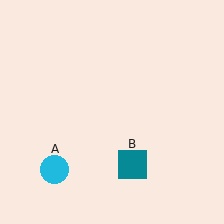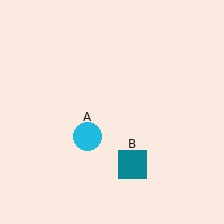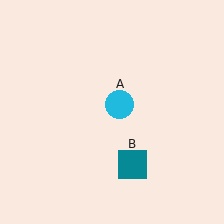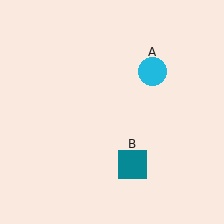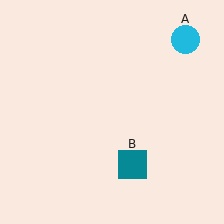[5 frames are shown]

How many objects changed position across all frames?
1 object changed position: cyan circle (object A).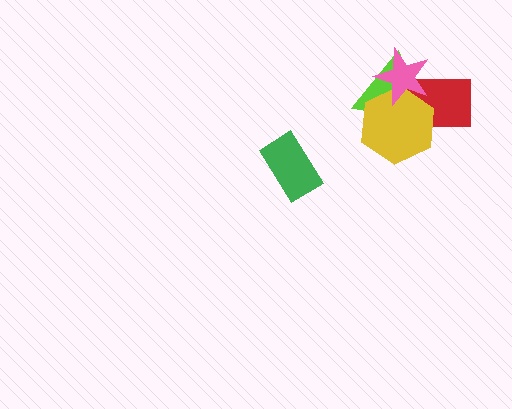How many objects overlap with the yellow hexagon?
3 objects overlap with the yellow hexagon.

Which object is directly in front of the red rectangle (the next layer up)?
The yellow hexagon is directly in front of the red rectangle.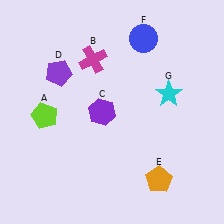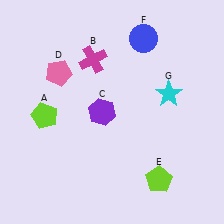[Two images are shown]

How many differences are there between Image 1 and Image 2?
There are 2 differences between the two images.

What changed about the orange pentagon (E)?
In Image 1, E is orange. In Image 2, it changed to lime.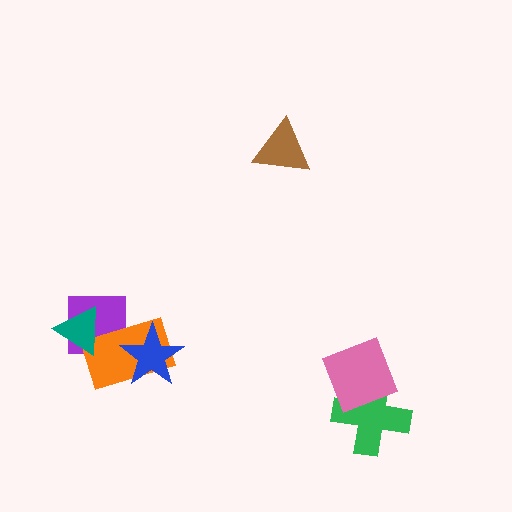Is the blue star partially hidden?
No, no other shape covers it.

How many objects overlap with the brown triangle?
0 objects overlap with the brown triangle.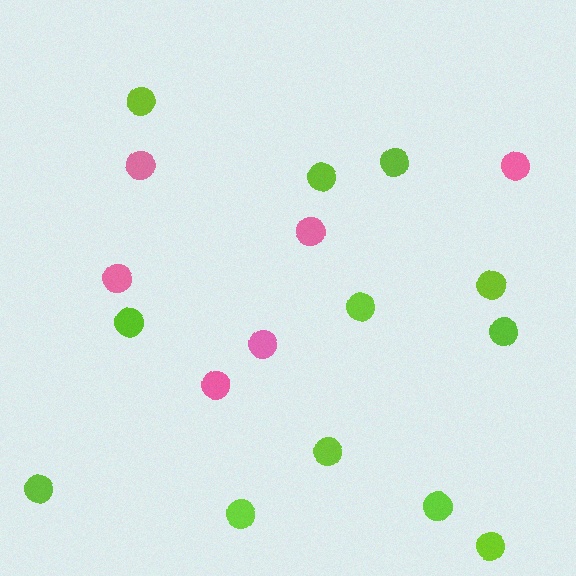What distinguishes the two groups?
There are 2 groups: one group of pink circles (6) and one group of lime circles (12).